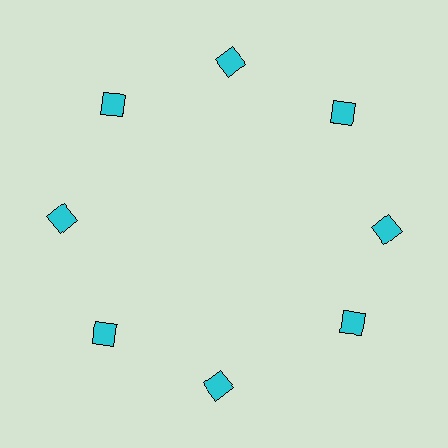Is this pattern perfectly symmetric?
No. The 8 cyan squares are arranged in a ring, but one element near the 4 o'clock position is rotated out of alignment along the ring, breaking the 8-fold rotational symmetry.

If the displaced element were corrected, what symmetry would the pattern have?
It would have 8-fold rotational symmetry — the pattern would map onto itself every 45 degrees.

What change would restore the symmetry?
The symmetry would be restored by rotating it back into even spacing with its neighbors so that all 8 squares sit at equal angles and equal distance from the center.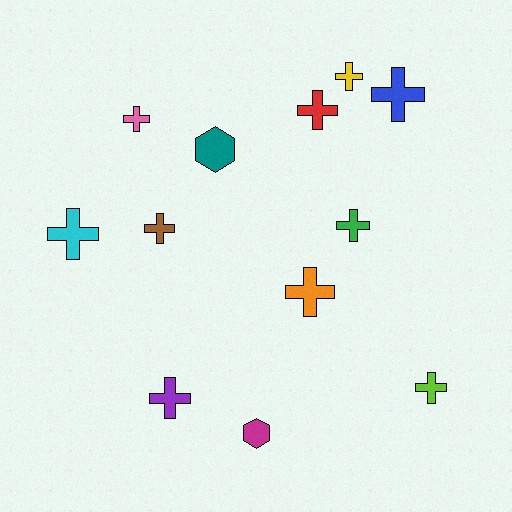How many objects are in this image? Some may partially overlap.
There are 12 objects.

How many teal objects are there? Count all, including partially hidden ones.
There is 1 teal object.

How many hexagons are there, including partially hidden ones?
There are 2 hexagons.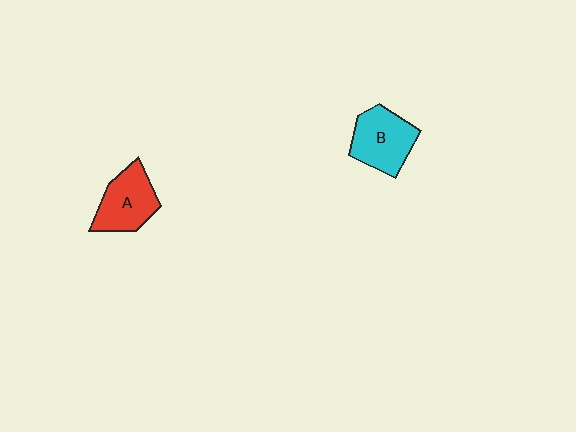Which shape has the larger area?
Shape B (cyan).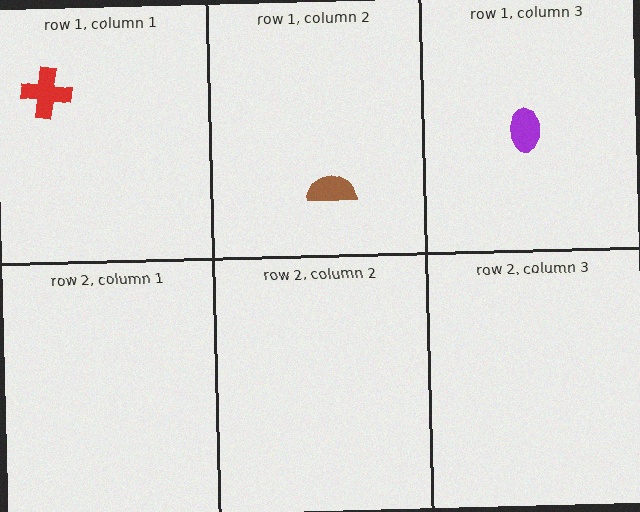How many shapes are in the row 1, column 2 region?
1.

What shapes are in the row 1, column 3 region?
The purple ellipse.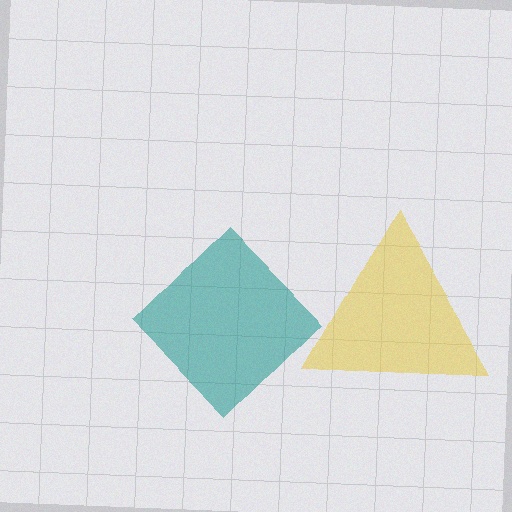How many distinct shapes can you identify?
There are 2 distinct shapes: a yellow triangle, a teal diamond.